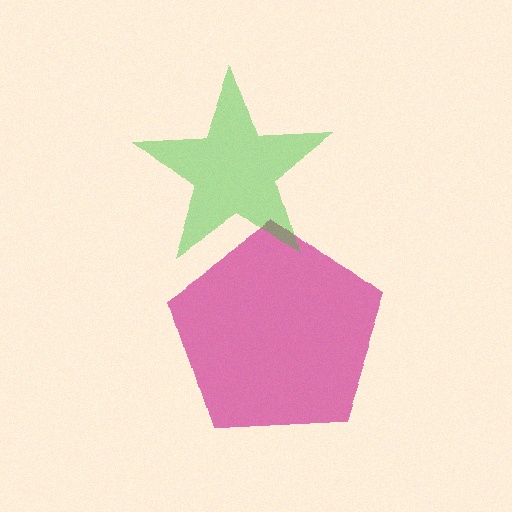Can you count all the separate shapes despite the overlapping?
Yes, there are 2 separate shapes.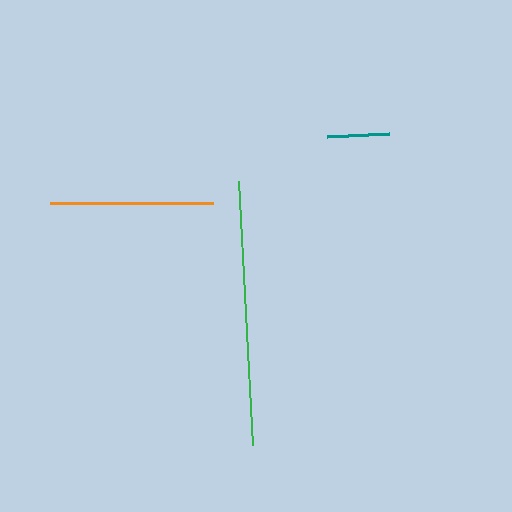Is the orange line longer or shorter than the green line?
The green line is longer than the orange line.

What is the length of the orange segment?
The orange segment is approximately 163 pixels long.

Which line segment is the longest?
The green line is the longest at approximately 264 pixels.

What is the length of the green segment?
The green segment is approximately 264 pixels long.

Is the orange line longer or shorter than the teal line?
The orange line is longer than the teal line.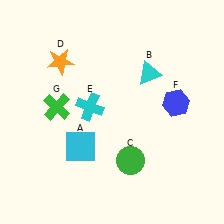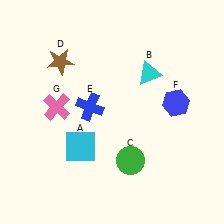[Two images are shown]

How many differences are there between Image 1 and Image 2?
There are 3 differences between the two images.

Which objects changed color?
D changed from orange to brown. E changed from cyan to blue. G changed from green to pink.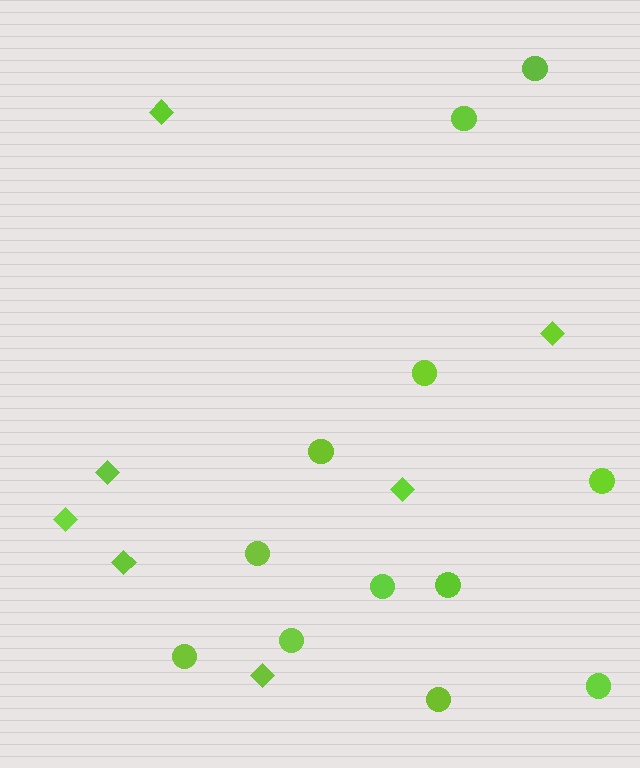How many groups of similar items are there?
There are 2 groups: one group of circles (12) and one group of diamonds (7).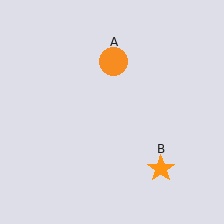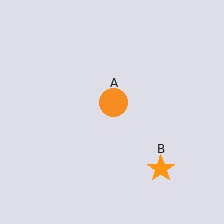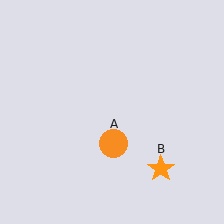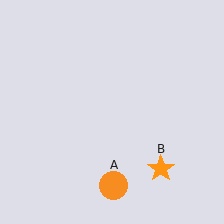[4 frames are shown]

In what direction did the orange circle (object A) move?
The orange circle (object A) moved down.